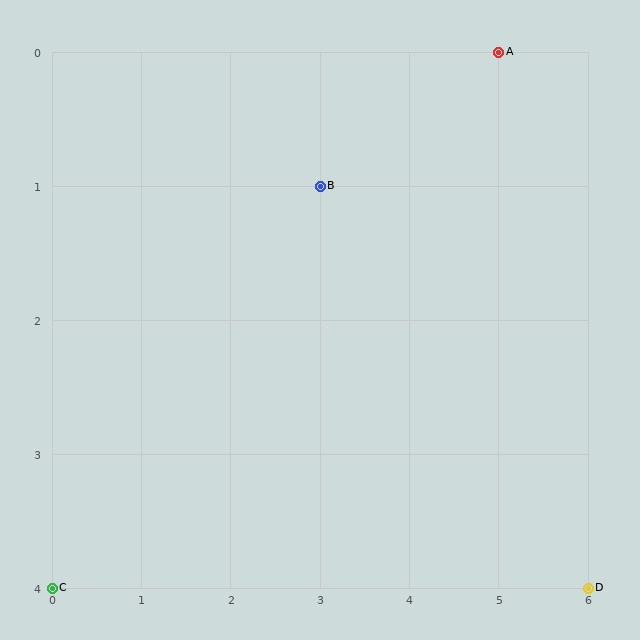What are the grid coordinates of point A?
Point A is at grid coordinates (5, 0).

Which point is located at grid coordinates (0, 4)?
Point C is at (0, 4).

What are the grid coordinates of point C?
Point C is at grid coordinates (0, 4).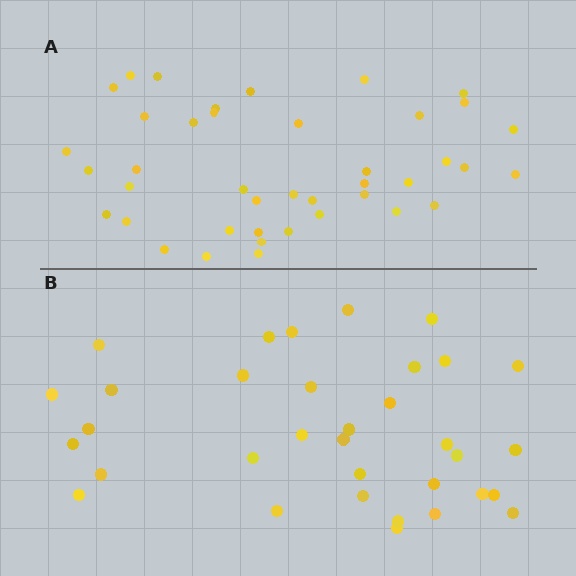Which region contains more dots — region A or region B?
Region A (the top region) has more dots.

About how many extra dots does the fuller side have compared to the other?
Region A has roughly 8 or so more dots than region B.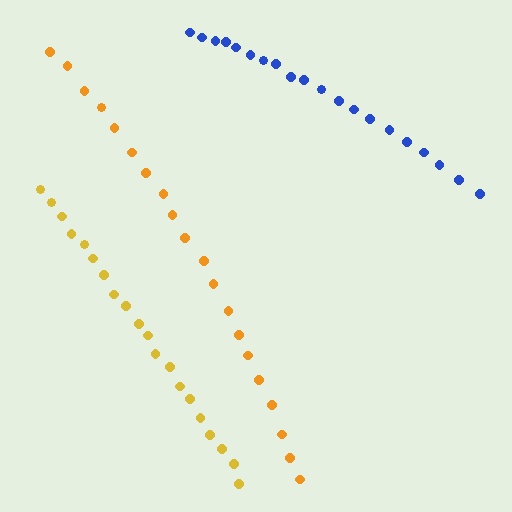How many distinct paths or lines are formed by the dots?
There are 3 distinct paths.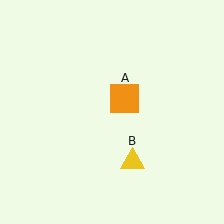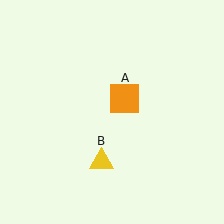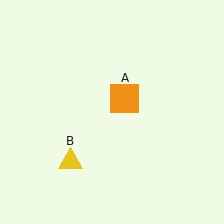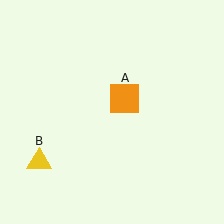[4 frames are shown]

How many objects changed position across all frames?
1 object changed position: yellow triangle (object B).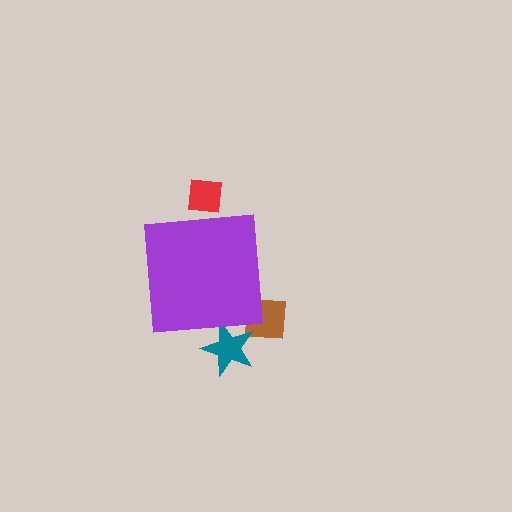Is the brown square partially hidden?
Yes, the brown square is partially hidden behind the purple square.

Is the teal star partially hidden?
Yes, the teal star is partially hidden behind the purple square.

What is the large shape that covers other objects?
A purple square.